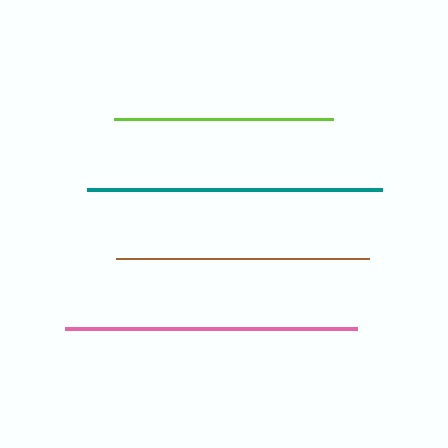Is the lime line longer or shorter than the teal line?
The teal line is longer than the lime line.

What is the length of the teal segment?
The teal segment is approximately 295 pixels long.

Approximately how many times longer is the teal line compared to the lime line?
The teal line is approximately 1.3 times the length of the lime line.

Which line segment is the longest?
The teal line is the longest at approximately 295 pixels.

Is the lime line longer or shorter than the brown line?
The brown line is longer than the lime line.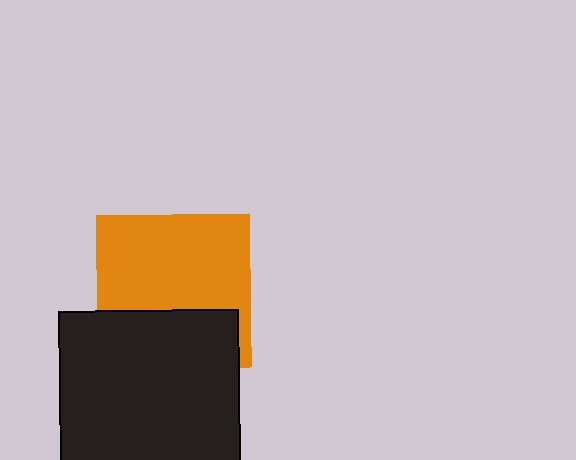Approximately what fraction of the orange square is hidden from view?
Roughly 36% of the orange square is hidden behind the black square.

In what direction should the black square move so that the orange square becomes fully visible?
The black square should move down. That is the shortest direction to clear the overlap and leave the orange square fully visible.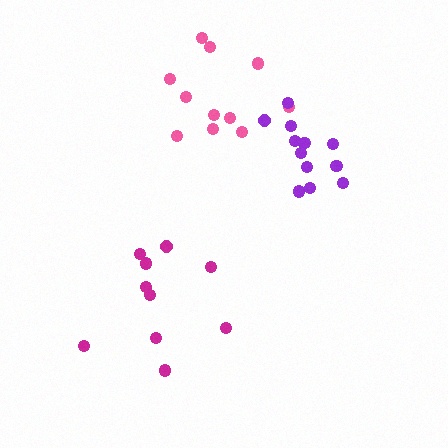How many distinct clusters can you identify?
There are 3 distinct clusters.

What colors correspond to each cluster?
The clusters are colored: pink, purple, magenta.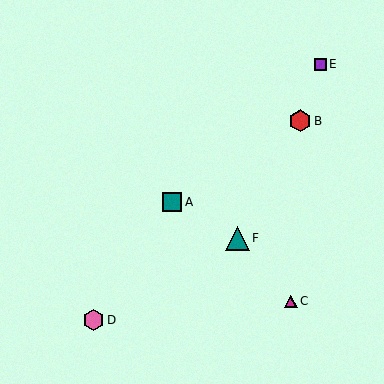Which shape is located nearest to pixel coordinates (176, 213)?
The teal square (labeled A) at (172, 202) is nearest to that location.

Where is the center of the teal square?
The center of the teal square is at (172, 202).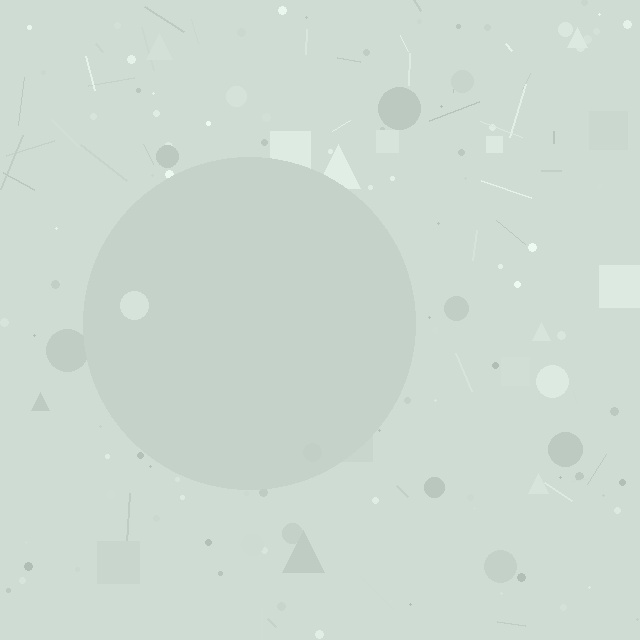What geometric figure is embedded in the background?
A circle is embedded in the background.